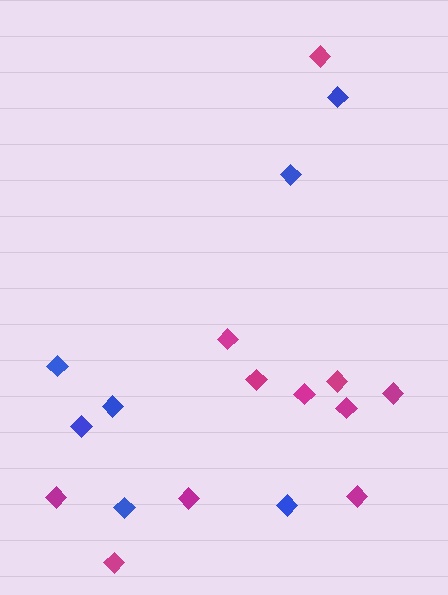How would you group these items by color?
There are 2 groups: one group of blue diamonds (7) and one group of magenta diamonds (11).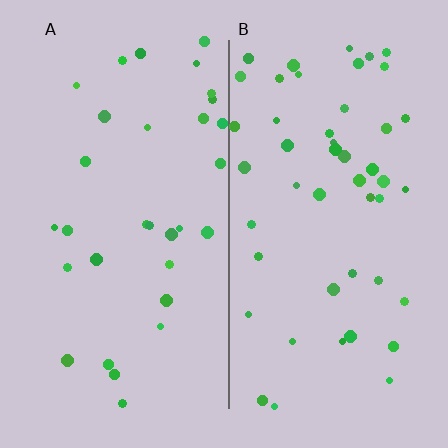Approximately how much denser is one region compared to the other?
Approximately 1.6× — region B over region A.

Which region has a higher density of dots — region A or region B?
B (the right).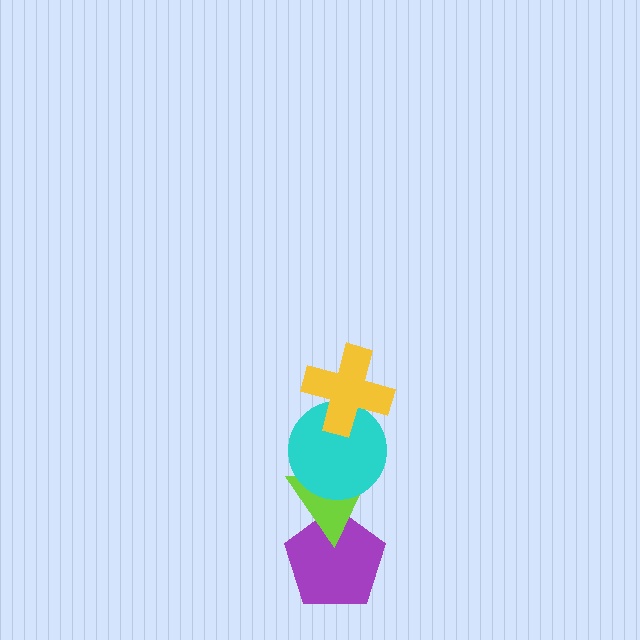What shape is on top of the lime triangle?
The cyan circle is on top of the lime triangle.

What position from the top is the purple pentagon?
The purple pentagon is 4th from the top.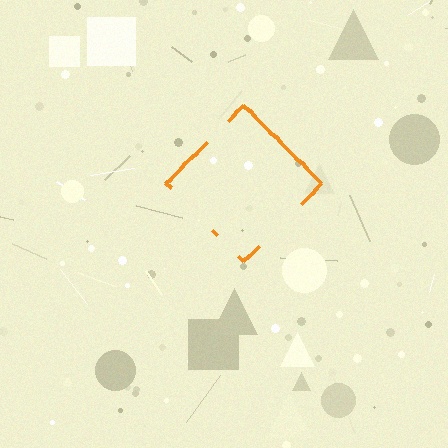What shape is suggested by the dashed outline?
The dashed outline suggests a diamond.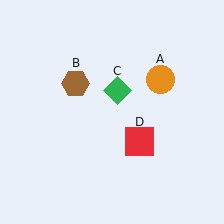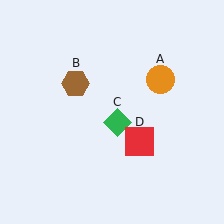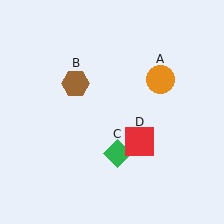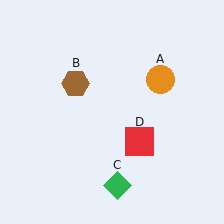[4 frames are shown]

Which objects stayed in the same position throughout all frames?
Orange circle (object A) and brown hexagon (object B) and red square (object D) remained stationary.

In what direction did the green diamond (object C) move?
The green diamond (object C) moved down.